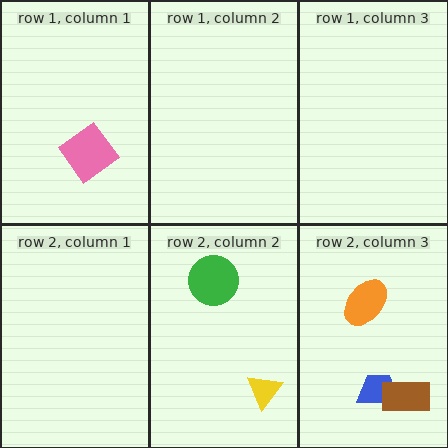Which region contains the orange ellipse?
The row 2, column 3 region.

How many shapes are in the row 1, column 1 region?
1.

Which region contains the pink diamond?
The row 1, column 1 region.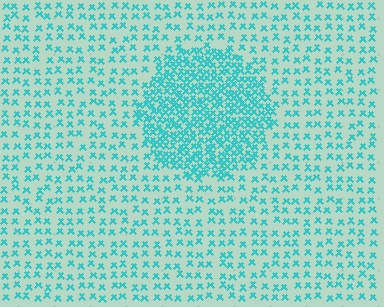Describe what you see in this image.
The image contains small cyan elements arranged at two different densities. A circle-shaped region is visible where the elements are more densely packed than the surrounding area.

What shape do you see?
I see a circle.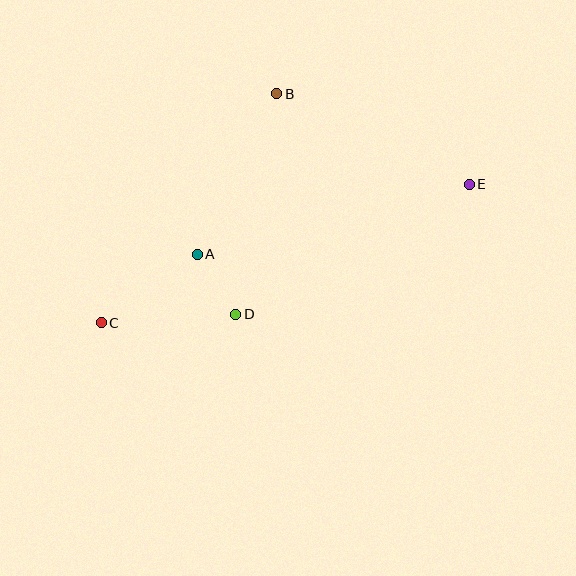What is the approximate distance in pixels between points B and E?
The distance between B and E is approximately 213 pixels.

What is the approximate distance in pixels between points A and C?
The distance between A and C is approximately 118 pixels.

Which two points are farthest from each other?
Points C and E are farthest from each other.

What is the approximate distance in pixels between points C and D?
The distance between C and D is approximately 135 pixels.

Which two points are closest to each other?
Points A and D are closest to each other.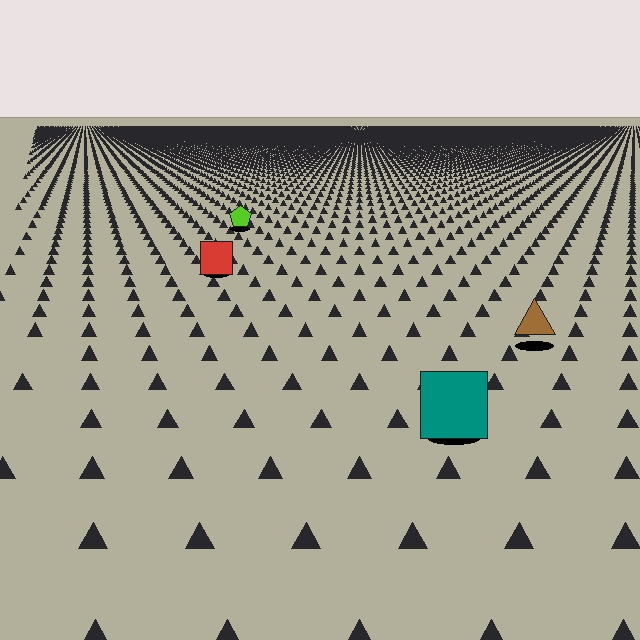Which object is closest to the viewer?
The teal square is closest. The texture marks near it are larger and more spread out.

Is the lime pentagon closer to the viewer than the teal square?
No. The teal square is closer — you can tell from the texture gradient: the ground texture is coarser near it.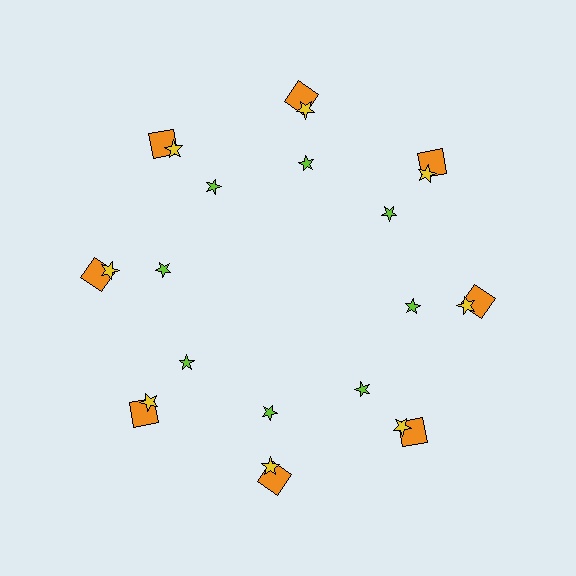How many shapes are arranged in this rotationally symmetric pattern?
There are 24 shapes, arranged in 8 groups of 3.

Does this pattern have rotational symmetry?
Yes, this pattern has 8-fold rotational symmetry. It looks the same after rotating 45 degrees around the center.